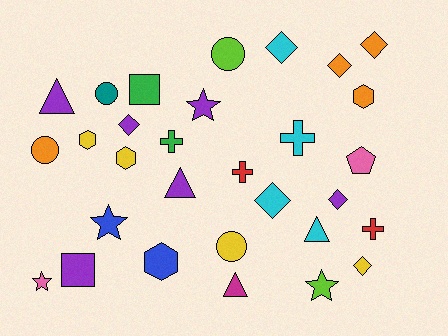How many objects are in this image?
There are 30 objects.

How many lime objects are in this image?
There are 2 lime objects.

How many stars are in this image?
There are 4 stars.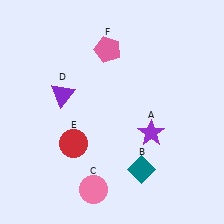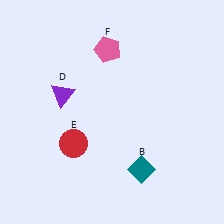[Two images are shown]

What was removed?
The purple star (A), the pink circle (C) were removed in Image 2.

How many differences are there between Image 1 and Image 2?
There are 2 differences between the two images.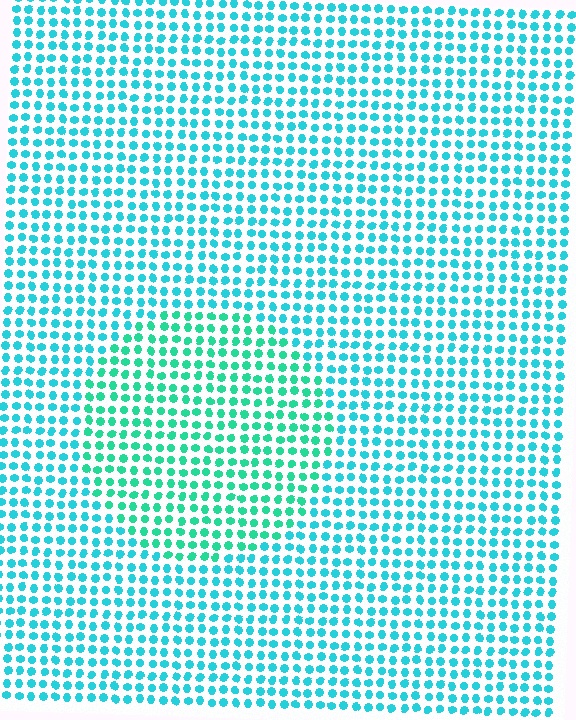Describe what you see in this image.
The image is filled with small cyan elements in a uniform arrangement. A circle-shaped region is visible where the elements are tinted to a slightly different hue, forming a subtle color boundary.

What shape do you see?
I see a circle.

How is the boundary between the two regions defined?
The boundary is defined purely by a slight shift in hue (about 26 degrees). Spacing, size, and orientation are identical on both sides.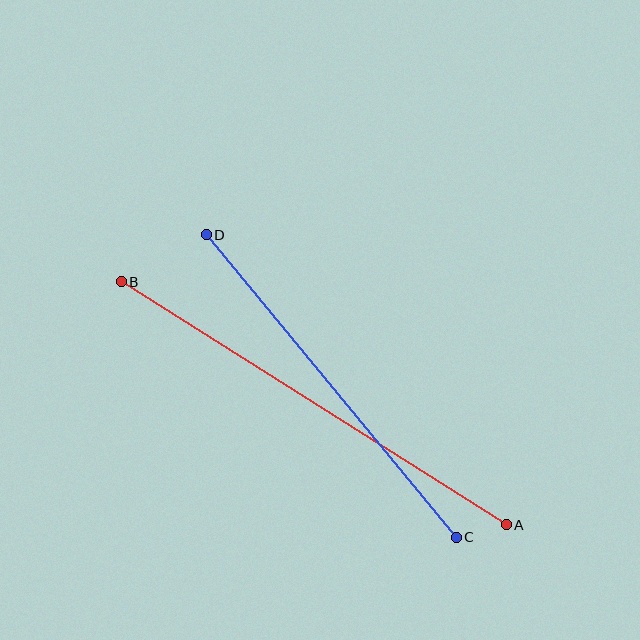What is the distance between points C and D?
The distance is approximately 392 pixels.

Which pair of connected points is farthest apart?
Points A and B are farthest apart.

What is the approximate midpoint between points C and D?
The midpoint is at approximately (331, 386) pixels.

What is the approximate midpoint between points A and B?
The midpoint is at approximately (314, 403) pixels.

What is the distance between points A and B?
The distance is approximately 455 pixels.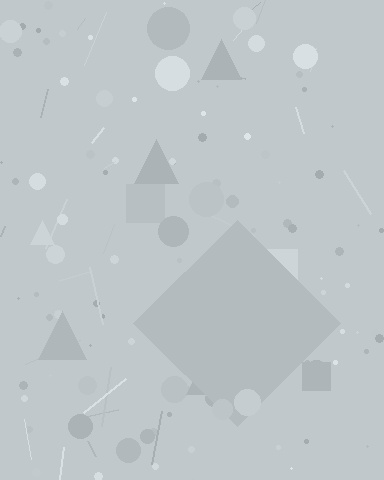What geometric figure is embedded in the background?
A diamond is embedded in the background.